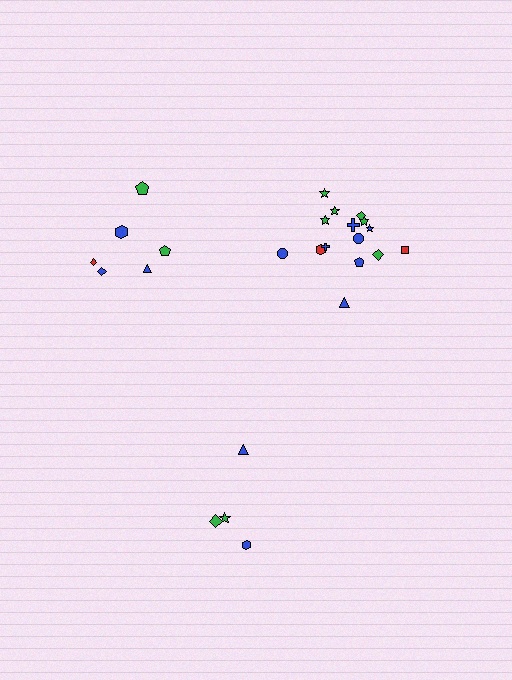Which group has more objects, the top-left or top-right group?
The top-right group.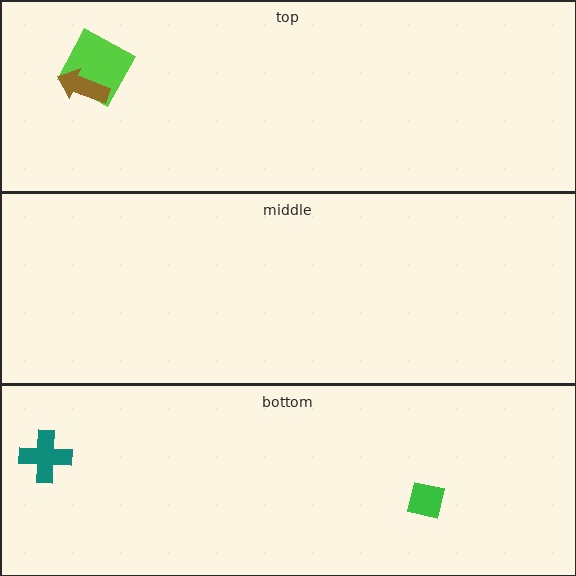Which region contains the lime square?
The top region.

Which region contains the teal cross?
The bottom region.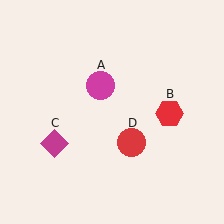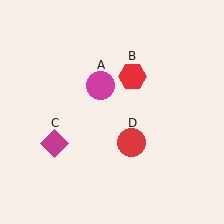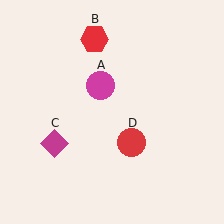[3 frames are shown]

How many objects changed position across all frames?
1 object changed position: red hexagon (object B).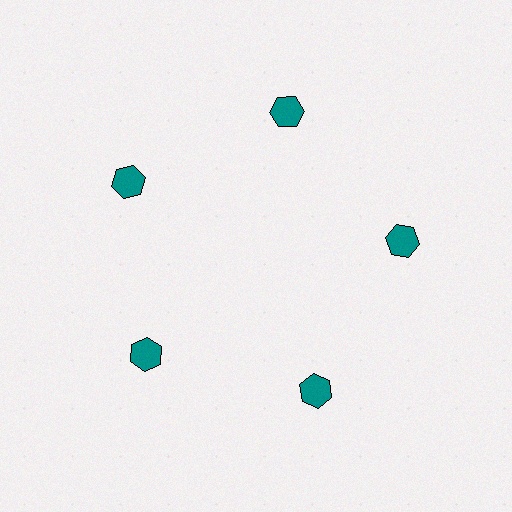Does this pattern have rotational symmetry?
Yes, this pattern has 5-fold rotational symmetry. It looks the same after rotating 72 degrees around the center.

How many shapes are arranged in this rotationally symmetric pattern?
There are 5 shapes, arranged in 5 groups of 1.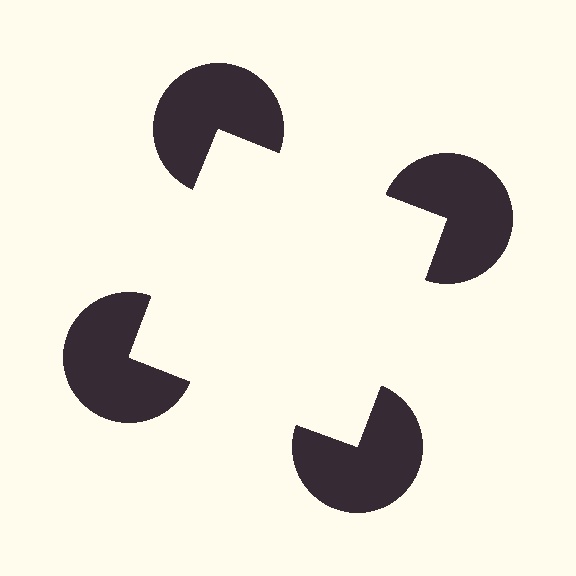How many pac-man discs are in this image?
There are 4 — one at each vertex of the illusory square.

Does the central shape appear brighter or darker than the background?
It typically appears slightly brighter than the background, even though no actual brightness change is drawn.